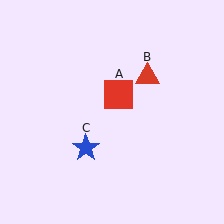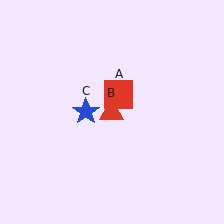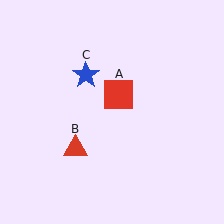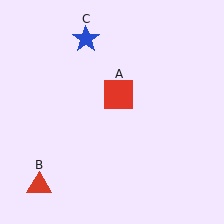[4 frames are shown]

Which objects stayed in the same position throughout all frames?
Red square (object A) remained stationary.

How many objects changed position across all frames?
2 objects changed position: red triangle (object B), blue star (object C).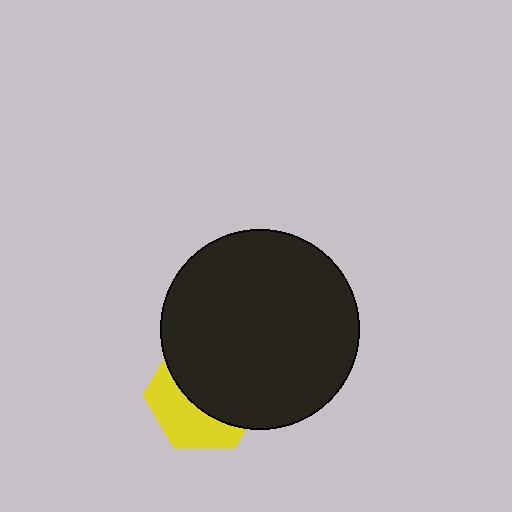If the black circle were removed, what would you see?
You would see the complete yellow hexagon.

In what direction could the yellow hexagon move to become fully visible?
The yellow hexagon could move down. That would shift it out from behind the black circle entirely.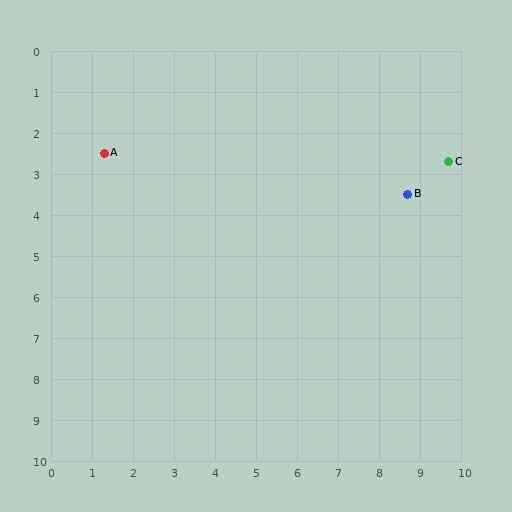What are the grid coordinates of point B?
Point B is at approximately (8.7, 3.5).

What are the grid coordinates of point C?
Point C is at approximately (9.7, 2.7).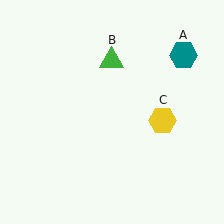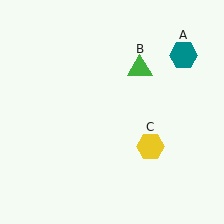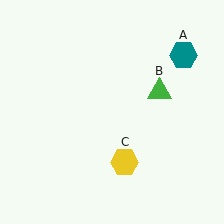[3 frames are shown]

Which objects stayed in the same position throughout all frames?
Teal hexagon (object A) remained stationary.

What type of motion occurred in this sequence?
The green triangle (object B), yellow hexagon (object C) rotated clockwise around the center of the scene.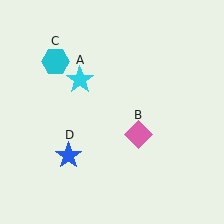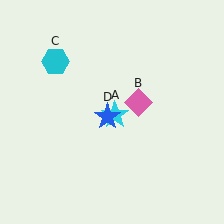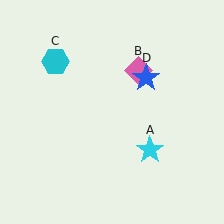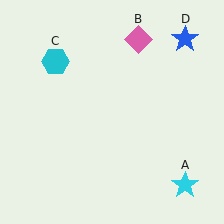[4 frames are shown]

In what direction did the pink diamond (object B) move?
The pink diamond (object B) moved up.